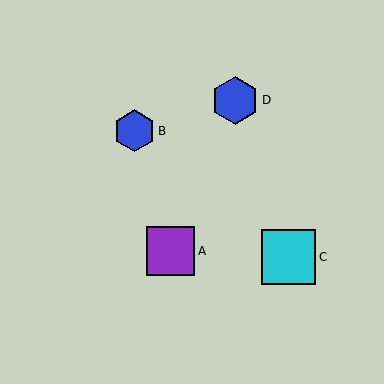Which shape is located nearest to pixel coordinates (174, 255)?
The purple square (labeled A) at (171, 251) is nearest to that location.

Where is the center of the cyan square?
The center of the cyan square is at (288, 257).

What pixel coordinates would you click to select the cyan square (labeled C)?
Click at (288, 257) to select the cyan square C.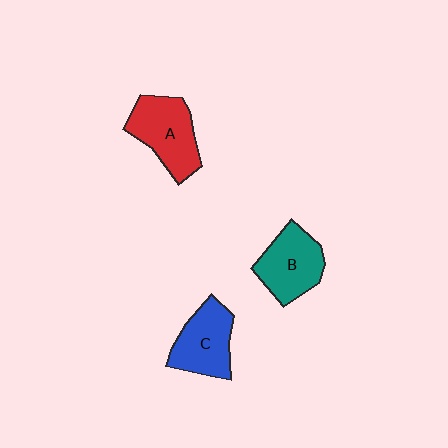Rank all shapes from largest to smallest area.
From largest to smallest: A (red), B (teal), C (blue).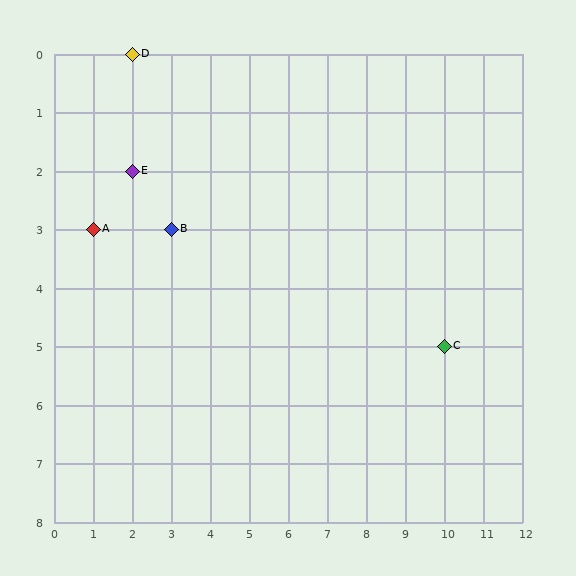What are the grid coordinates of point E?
Point E is at grid coordinates (2, 2).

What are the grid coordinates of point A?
Point A is at grid coordinates (1, 3).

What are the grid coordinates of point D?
Point D is at grid coordinates (2, 0).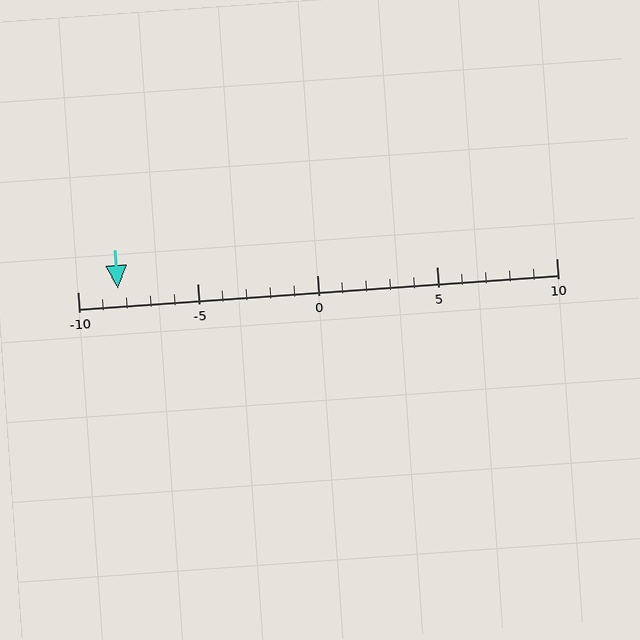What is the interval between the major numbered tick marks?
The major tick marks are spaced 5 units apart.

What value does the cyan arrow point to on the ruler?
The cyan arrow points to approximately -8.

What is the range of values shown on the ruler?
The ruler shows values from -10 to 10.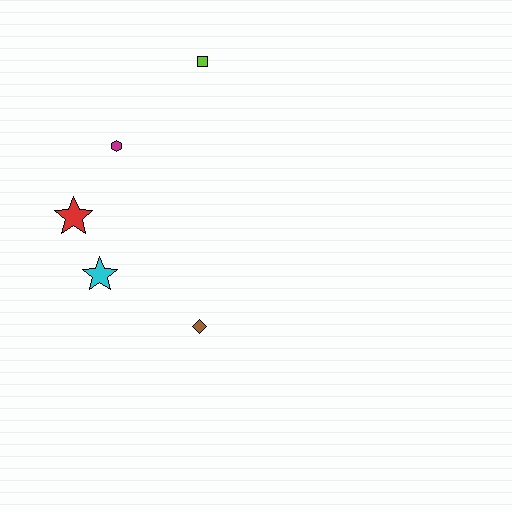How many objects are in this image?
There are 5 objects.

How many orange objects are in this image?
There are no orange objects.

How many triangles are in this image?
There are no triangles.